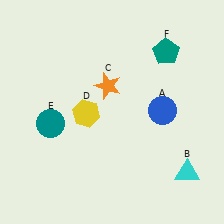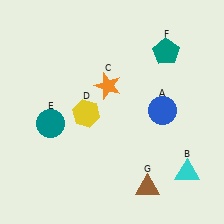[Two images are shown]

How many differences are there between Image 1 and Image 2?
There is 1 difference between the two images.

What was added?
A brown triangle (G) was added in Image 2.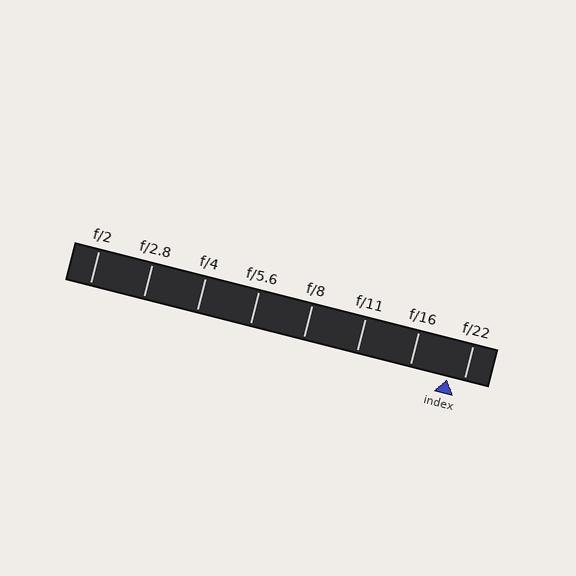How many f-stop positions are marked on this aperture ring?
There are 8 f-stop positions marked.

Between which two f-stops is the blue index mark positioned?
The index mark is between f/16 and f/22.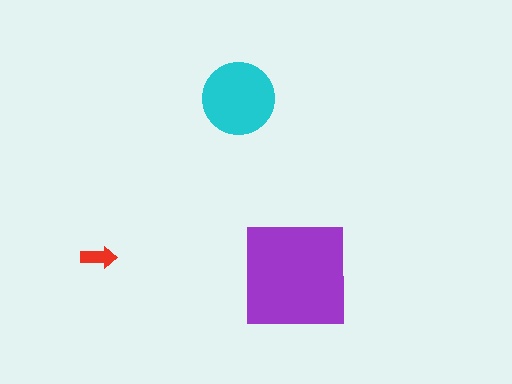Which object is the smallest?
The red arrow.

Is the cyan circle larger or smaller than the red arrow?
Larger.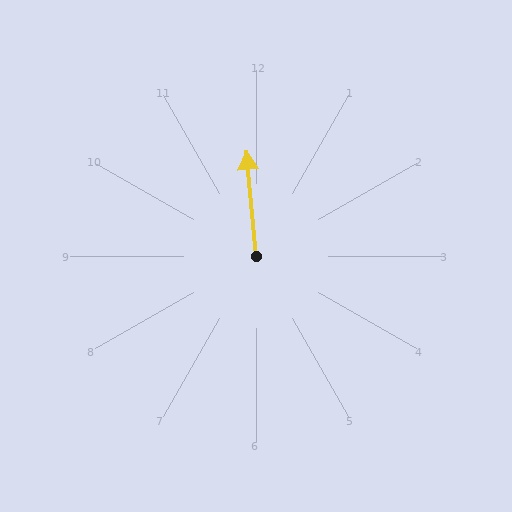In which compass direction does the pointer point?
North.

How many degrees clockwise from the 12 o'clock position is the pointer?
Approximately 355 degrees.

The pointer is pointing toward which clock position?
Roughly 12 o'clock.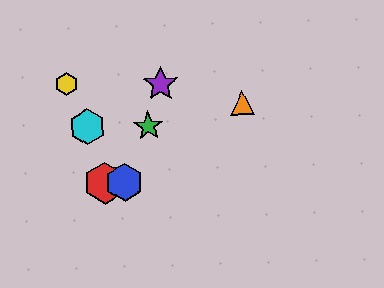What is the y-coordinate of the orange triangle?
The orange triangle is at y≈103.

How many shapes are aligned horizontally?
2 shapes (the red hexagon, the blue hexagon) are aligned horizontally.